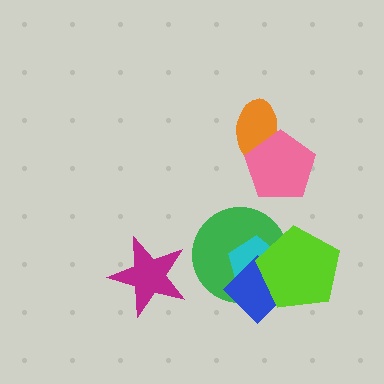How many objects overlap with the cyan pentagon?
3 objects overlap with the cyan pentagon.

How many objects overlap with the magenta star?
0 objects overlap with the magenta star.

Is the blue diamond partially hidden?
Yes, it is partially covered by another shape.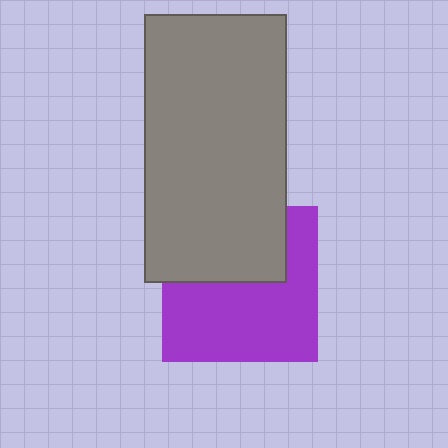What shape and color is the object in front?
The object in front is a gray rectangle.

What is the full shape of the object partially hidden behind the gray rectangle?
The partially hidden object is a purple square.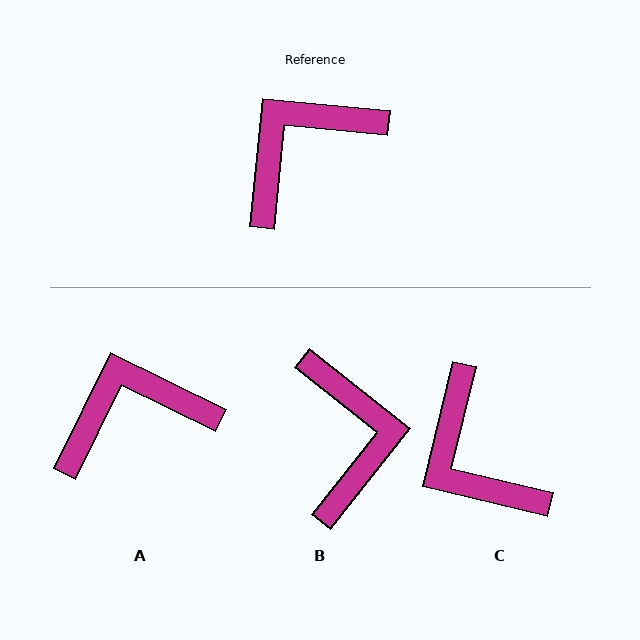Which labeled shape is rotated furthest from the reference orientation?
B, about 123 degrees away.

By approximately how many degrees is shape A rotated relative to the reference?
Approximately 21 degrees clockwise.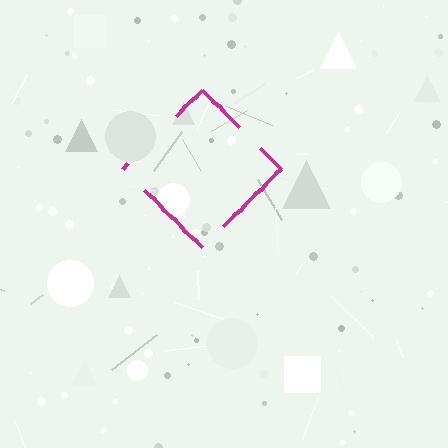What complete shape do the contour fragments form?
The contour fragments form a diamond.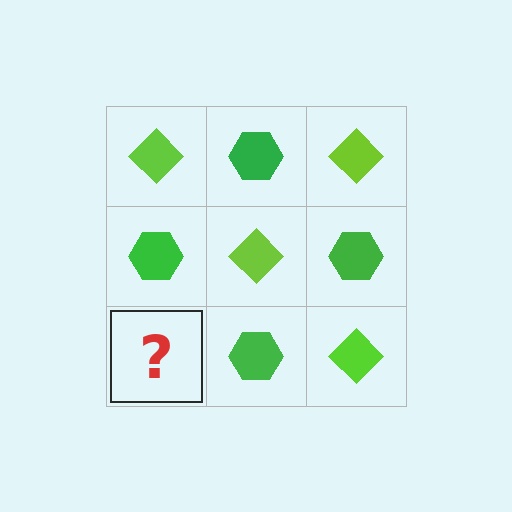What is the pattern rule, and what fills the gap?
The rule is that it alternates lime diamond and green hexagon in a checkerboard pattern. The gap should be filled with a lime diamond.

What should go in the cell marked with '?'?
The missing cell should contain a lime diamond.